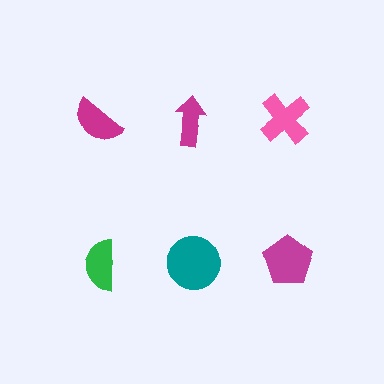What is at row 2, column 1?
A green semicircle.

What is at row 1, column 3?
A pink cross.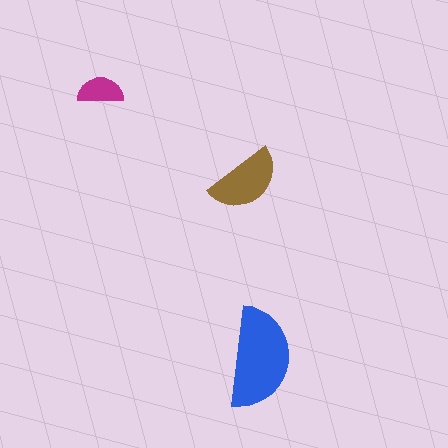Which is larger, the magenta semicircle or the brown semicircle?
The brown one.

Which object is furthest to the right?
The blue semicircle is rightmost.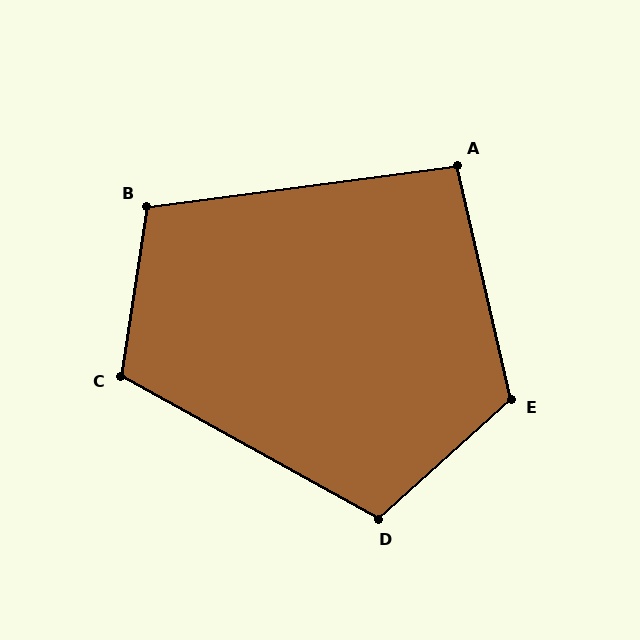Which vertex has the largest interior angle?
E, at approximately 119 degrees.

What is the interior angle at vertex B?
Approximately 106 degrees (obtuse).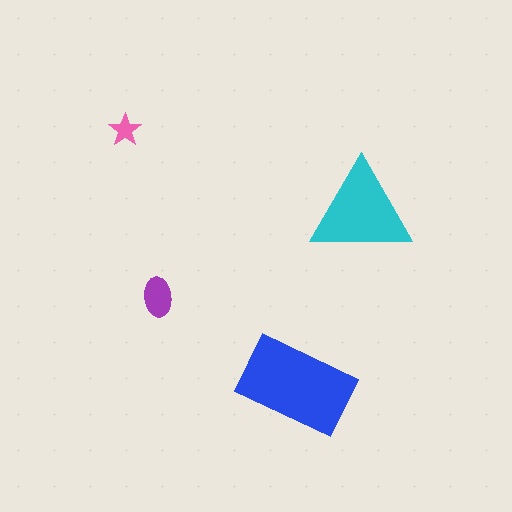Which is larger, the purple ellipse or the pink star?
The purple ellipse.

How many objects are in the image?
There are 4 objects in the image.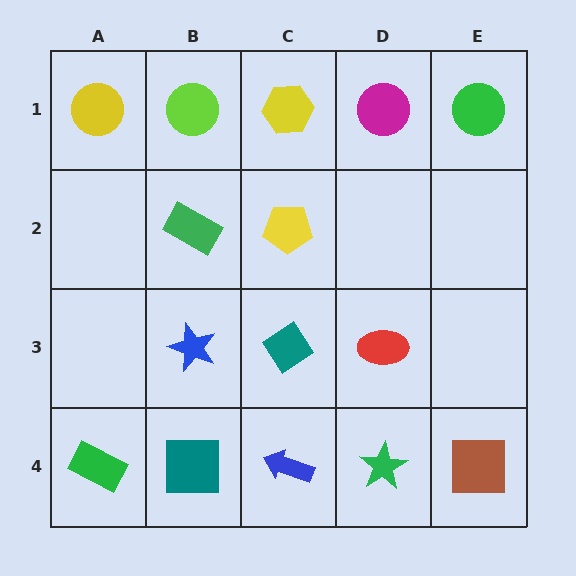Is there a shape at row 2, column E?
No, that cell is empty.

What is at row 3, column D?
A red ellipse.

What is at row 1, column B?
A lime circle.